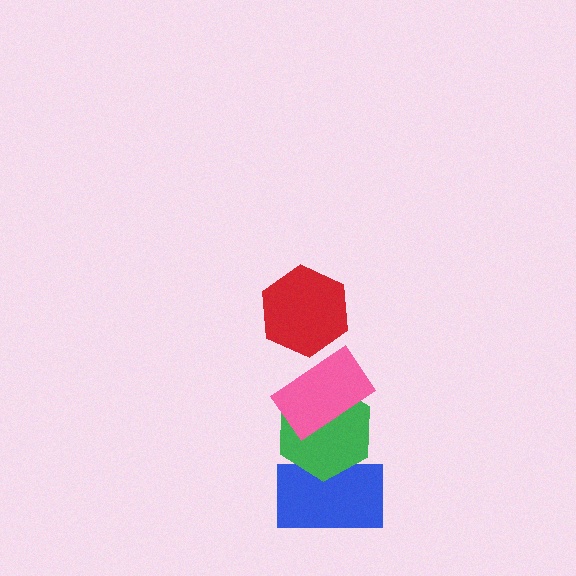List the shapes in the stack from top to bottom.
From top to bottom: the red hexagon, the pink rectangle, the green hexagon, the blue rectangle.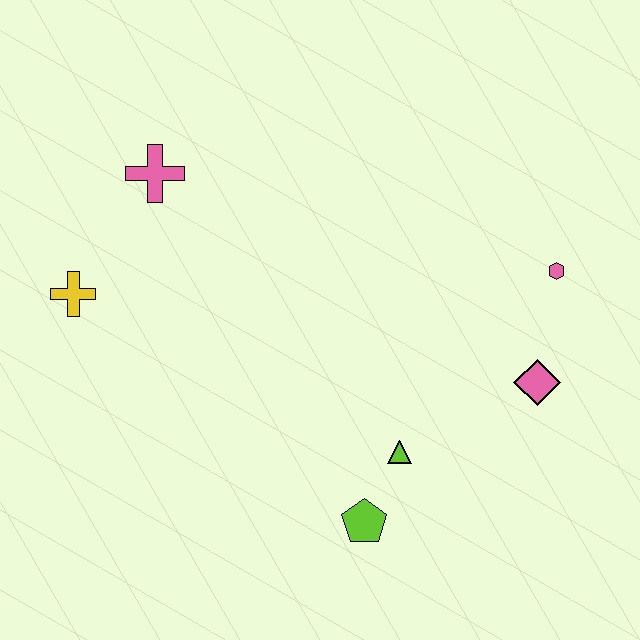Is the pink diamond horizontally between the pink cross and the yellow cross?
No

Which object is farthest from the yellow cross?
The pink hexagon is farthest from the yellow cross.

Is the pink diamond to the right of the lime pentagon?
Yes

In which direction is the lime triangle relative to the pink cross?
The lime triangle is below the pink cross.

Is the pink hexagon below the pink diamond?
No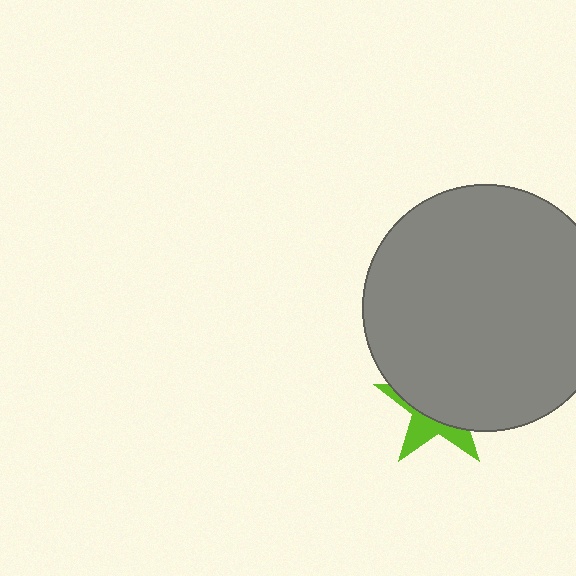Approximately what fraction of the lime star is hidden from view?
Roughly 66% of the lime star is hidden behind the gray circle.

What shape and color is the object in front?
The object in front is a gray circle.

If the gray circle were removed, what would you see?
You would see the complete lime star.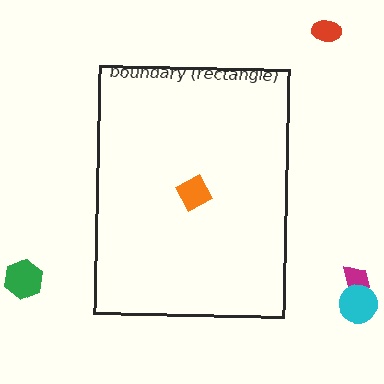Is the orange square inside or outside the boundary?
Inside.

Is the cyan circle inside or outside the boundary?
Outside.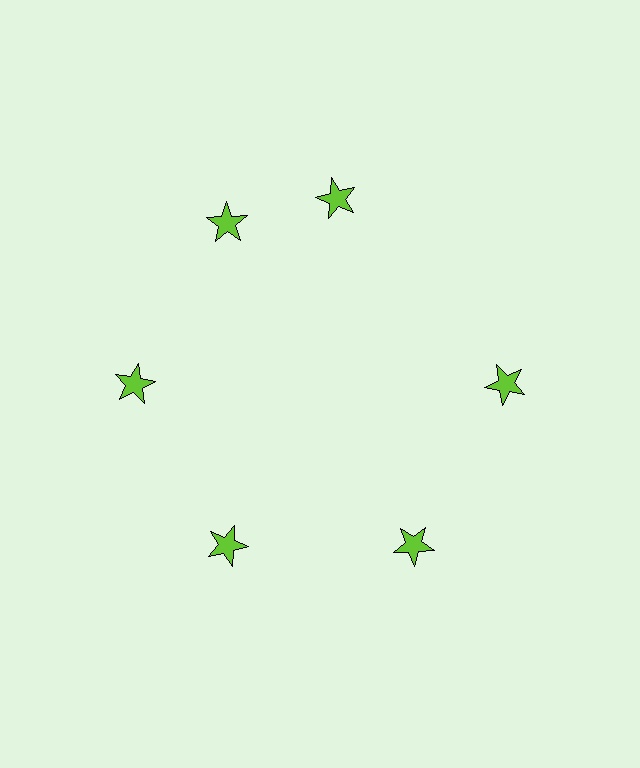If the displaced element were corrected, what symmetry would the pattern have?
It would have 6-fold rotational symmetry — the pattern would map onto itself every 60 degrees.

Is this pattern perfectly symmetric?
No. The 6 lime stars are arranged in a ring, but one element near the 1 o'clock position is rotated out of alignment along the ring, breaking the 6-fold rotational symmetry.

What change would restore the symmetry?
The symmetry would be restored by rotating it back into even spacing with its neighbors so that all 6 stars sit at equal angles and equal distance from the center.